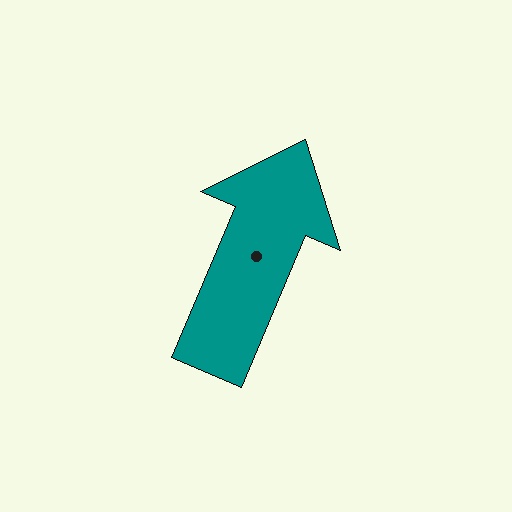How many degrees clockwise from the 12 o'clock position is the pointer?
Approximately 23 degrees.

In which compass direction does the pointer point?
Northeast.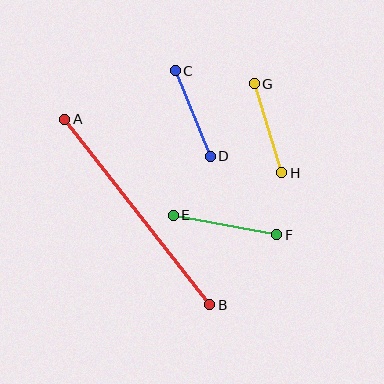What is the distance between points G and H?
The distance is approximately 93 pixels.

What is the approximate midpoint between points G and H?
The midpoint is at approximately (268, 128) pixels.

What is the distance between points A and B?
The distance is approximately 235 pixels.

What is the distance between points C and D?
The distance is approximately 92 pixels.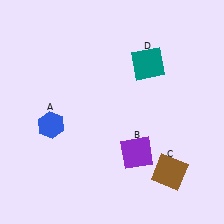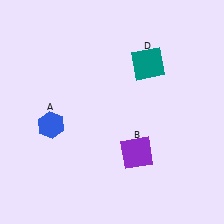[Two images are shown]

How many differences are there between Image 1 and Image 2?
There is 1 difference between the two images.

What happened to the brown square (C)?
The brown square (C) was removed in Image 2. It was in the bottom-right area of Image 1.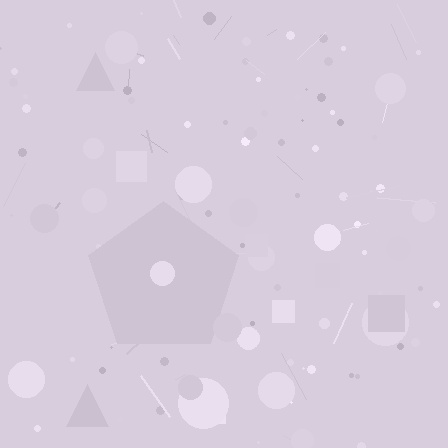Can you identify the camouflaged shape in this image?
The camouflaged shape is a pentagon.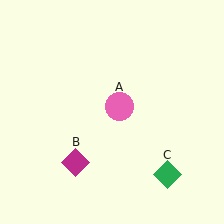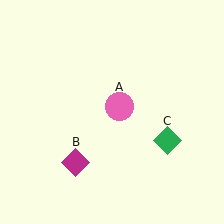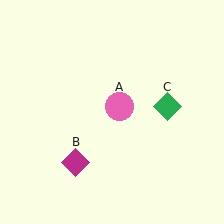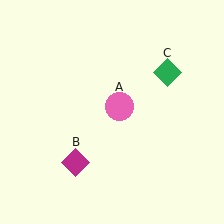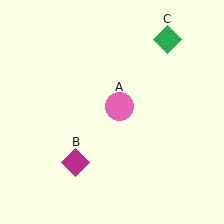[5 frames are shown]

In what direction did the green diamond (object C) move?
The green diamond (object C) moved up.